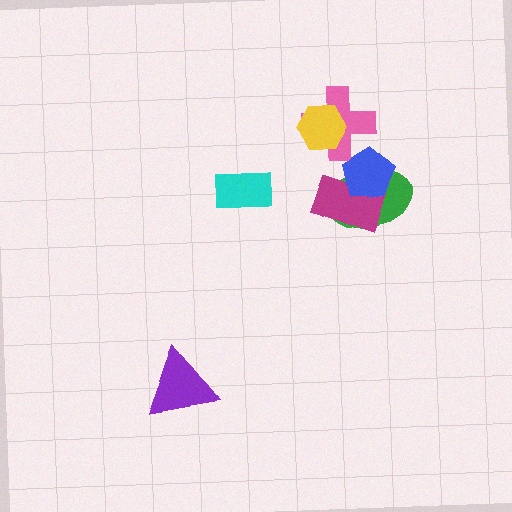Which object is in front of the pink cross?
The yellow hexagon is in front of the pink cross.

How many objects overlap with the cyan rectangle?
0 objects overlap with the cyan rectangle.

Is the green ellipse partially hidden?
Yes, it is partially covered by another shape.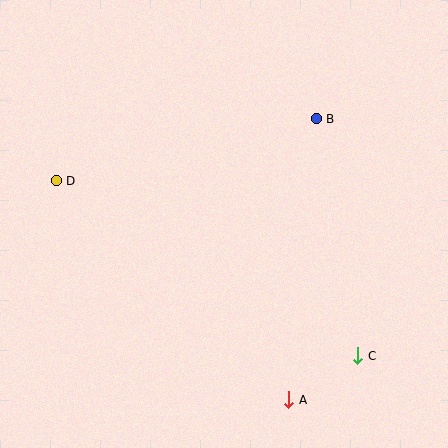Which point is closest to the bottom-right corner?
Point C is closest to the bottom-right corner.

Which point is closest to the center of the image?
Point B at (316, 119) is closest to the center.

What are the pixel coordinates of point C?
Point C is at (358, 356).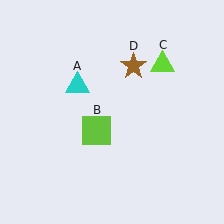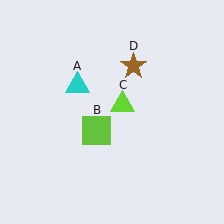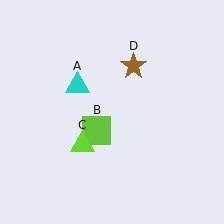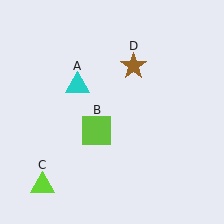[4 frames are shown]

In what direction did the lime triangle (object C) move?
The lime triangle (object C) moved down and to the left.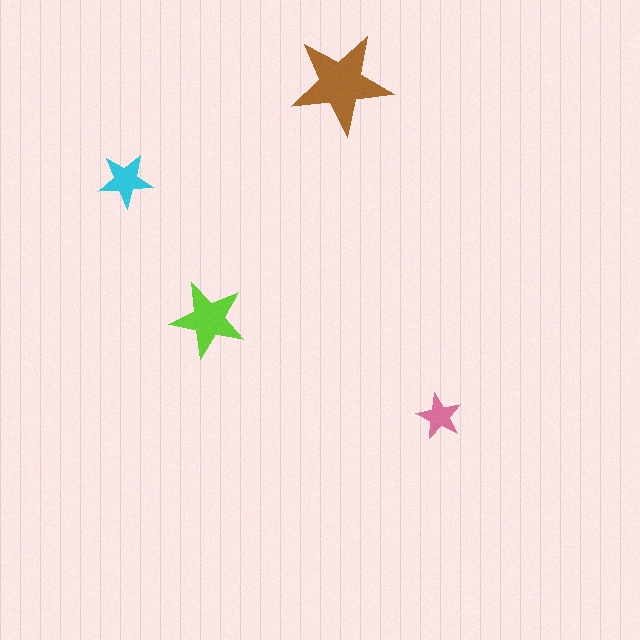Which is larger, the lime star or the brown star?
The brown one.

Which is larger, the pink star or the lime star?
The lime one.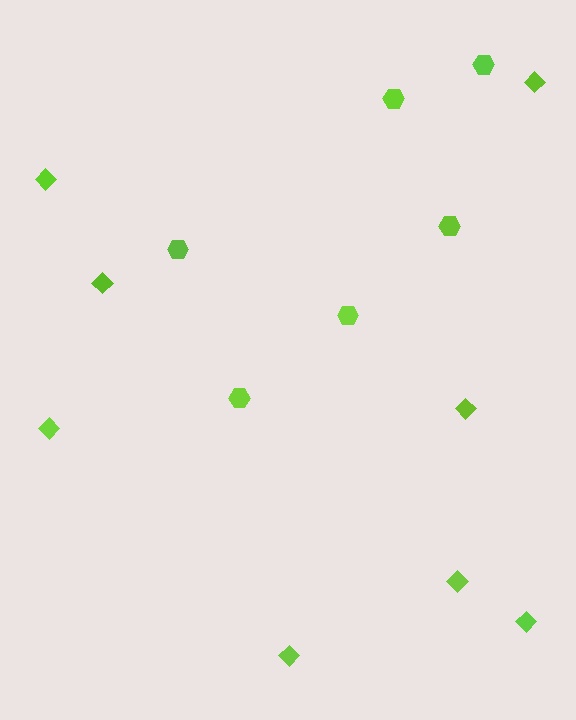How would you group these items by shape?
There are 2 groups: one group of diamonds (8) and one group of hexagons (6).